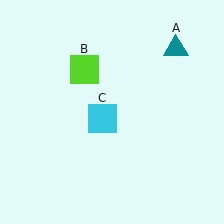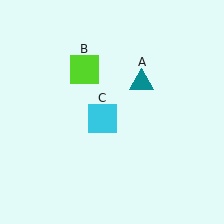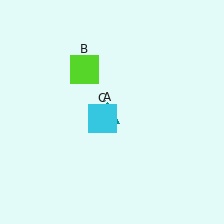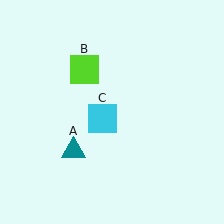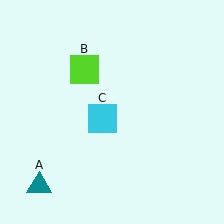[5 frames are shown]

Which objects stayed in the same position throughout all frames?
Lime square (object B) and cyan square (object C) remained stationary.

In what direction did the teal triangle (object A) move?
The teal triangle (object A) moved down and to the left.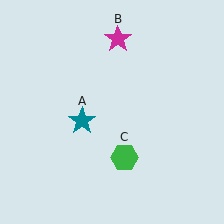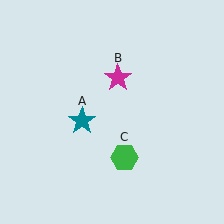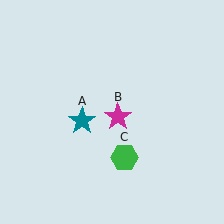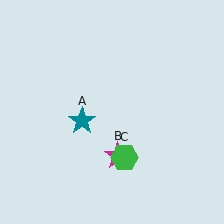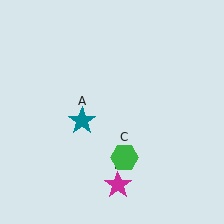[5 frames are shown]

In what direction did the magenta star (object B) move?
The magenta star (object B) moved down.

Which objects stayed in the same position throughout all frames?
Teal star (object A) and green hexagon (object C) remained stationary.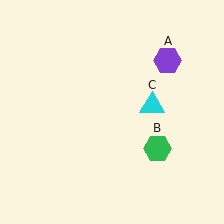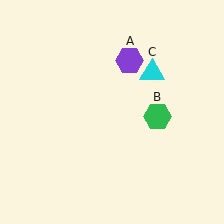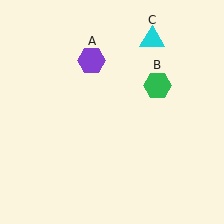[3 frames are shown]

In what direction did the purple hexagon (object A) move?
The purple hexagon (object A) moved left.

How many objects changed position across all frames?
3 objects changed position: purple hexagon (object A), green hexagon (object B), cyan triangle (object C).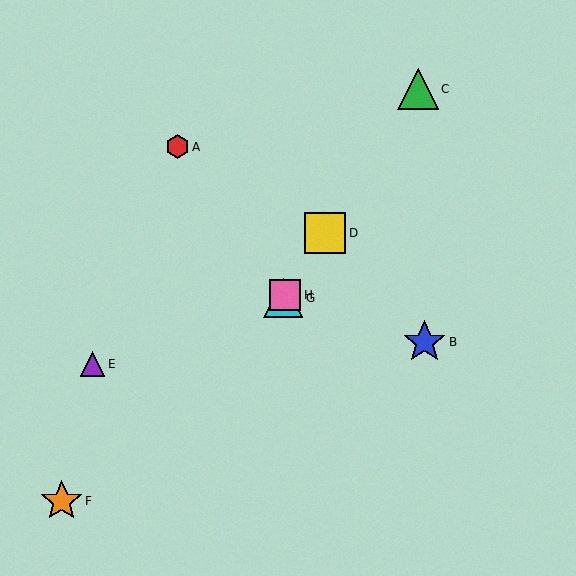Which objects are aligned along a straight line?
Objects C, D, G, H are aligned along a straight line.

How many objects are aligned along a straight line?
4 objects (C, D, G, H) are aligned along a straight line.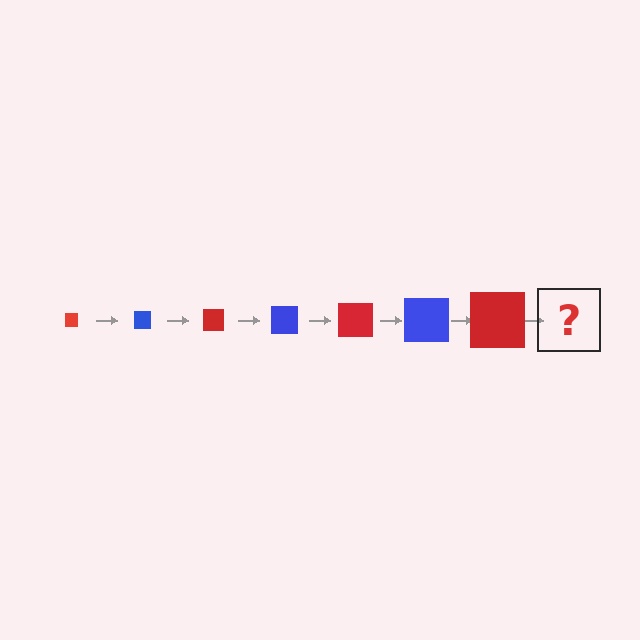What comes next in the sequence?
The next element should be a blue square, larger than the previous one.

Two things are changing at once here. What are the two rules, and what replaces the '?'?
The two rules are that the square grows larger each step and the color cycles through red and blue. The '?' should be a blue square, larger than the previous one.